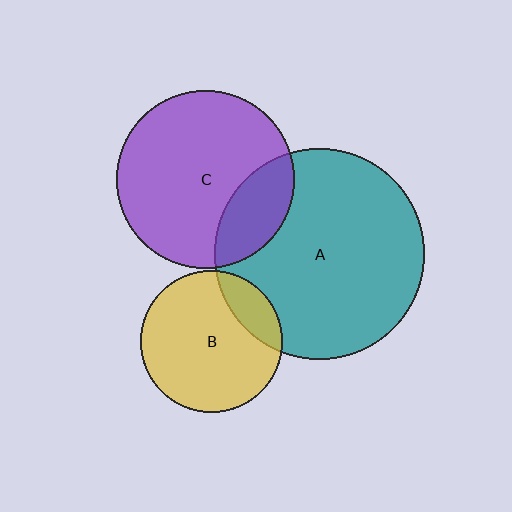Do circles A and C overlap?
Yes.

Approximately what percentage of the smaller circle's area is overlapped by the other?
Approximately 20%.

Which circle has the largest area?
Circle A (teal).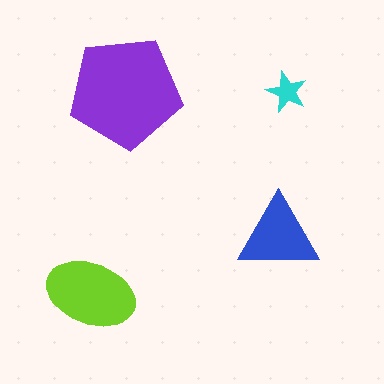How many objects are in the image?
There are 4 objects in the image.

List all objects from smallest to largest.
The cyan star, the blue triangle, the lime ellipse, the purple pentagon.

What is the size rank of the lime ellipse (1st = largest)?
2nd.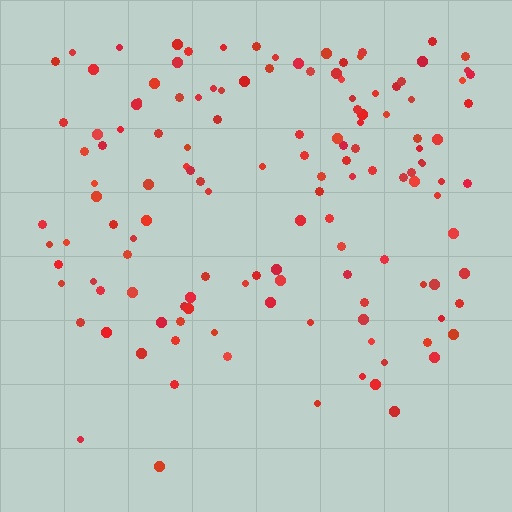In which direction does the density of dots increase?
From bottom to top, with the top side densest.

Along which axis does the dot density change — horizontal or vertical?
Vertical.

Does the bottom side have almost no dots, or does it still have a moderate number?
Still a moderate number, just noticeably fewer than the top.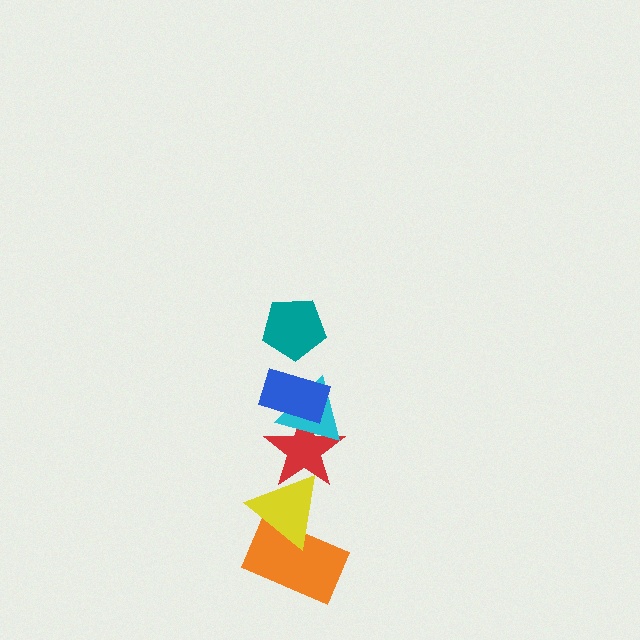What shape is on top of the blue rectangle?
The teal pentagon is on top of the blue rectangle.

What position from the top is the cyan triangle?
The cyan triangle is 3rd from the top.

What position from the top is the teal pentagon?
The teal pentagon is 1st from the top.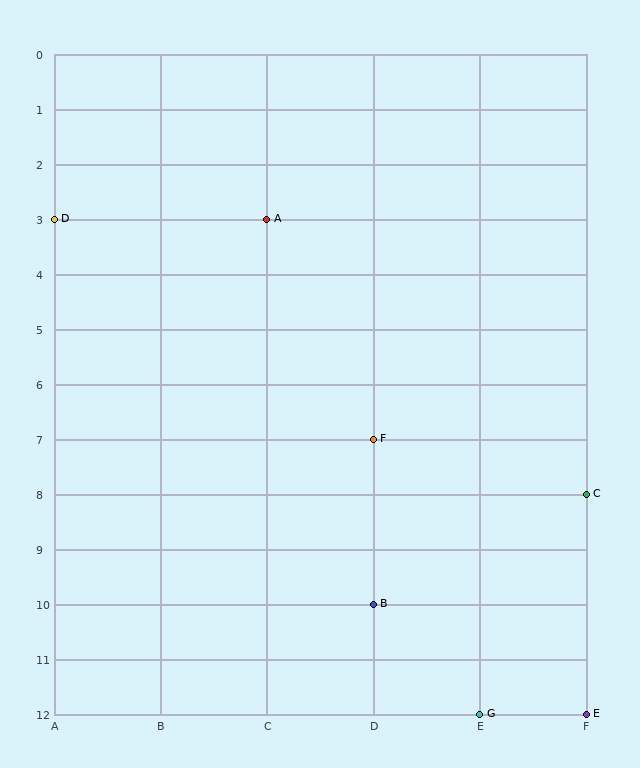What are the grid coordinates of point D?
Point D is at grid coordinates (A, 3).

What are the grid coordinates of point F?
Point F is at grid coordinates (D, 7).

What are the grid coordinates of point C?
Point C is at grid coordinates (F, 8).